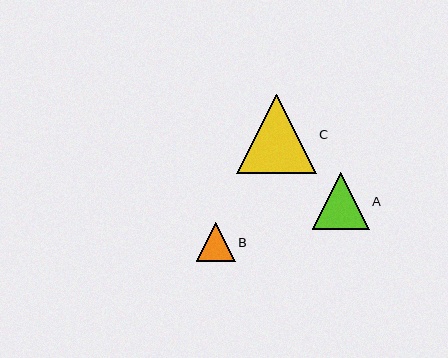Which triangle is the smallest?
Triangle B is the smallest with a size of approximately 39 pixels.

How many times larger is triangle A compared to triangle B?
Triangle A is approximately 1.4 times the size of triangle B.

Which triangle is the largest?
Triangle C is the largest with a size of approximately 80 pixels.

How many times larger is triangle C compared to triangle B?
Triangle C is approximately 2.0 times the size of triangle B.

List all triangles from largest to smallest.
From largest to smallest: C, A, B.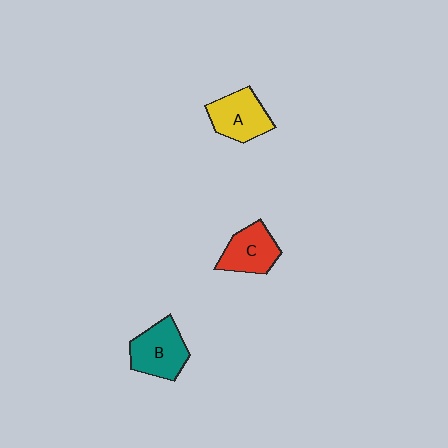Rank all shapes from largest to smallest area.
From largest to smallest: B (teal), A (yellow), C (red).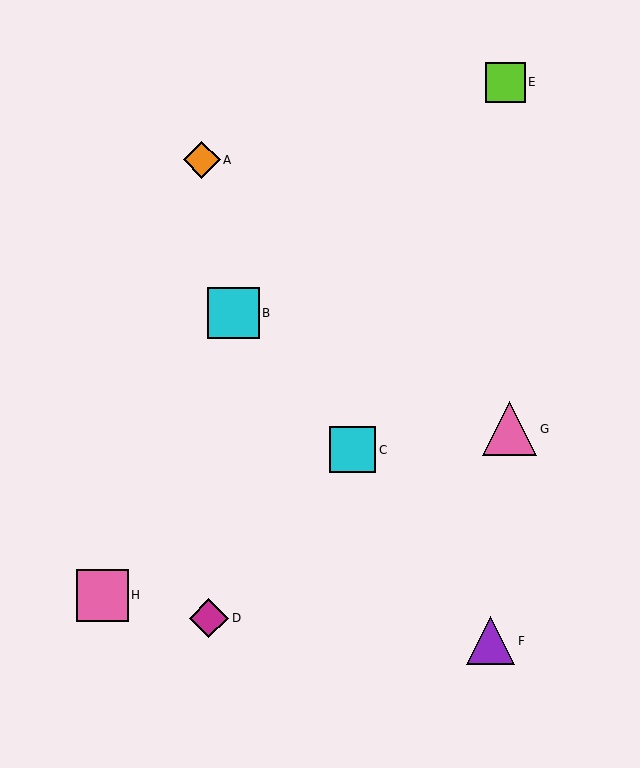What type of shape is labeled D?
Shape D is a magenta diamond.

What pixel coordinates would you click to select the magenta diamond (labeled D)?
Click at (209, 618) to select the magenta diamond D.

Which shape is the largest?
The pink triangle (labeled G) is the largest.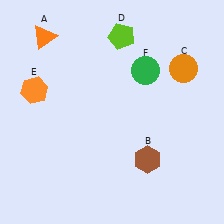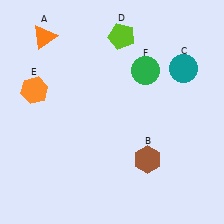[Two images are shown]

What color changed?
The circle (C) changed from orange in Image 1 to teal in Image 2.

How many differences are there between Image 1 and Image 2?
There is 1 difference between the two images.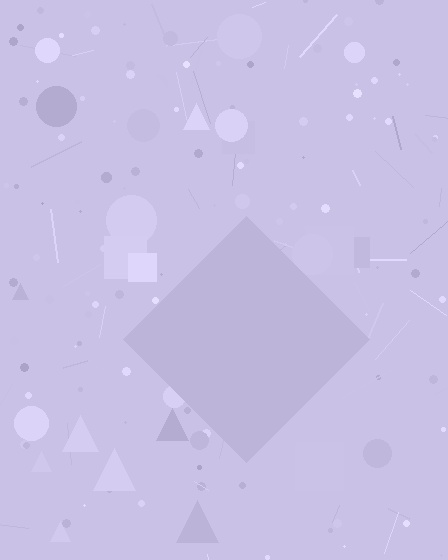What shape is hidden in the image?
A diamond is hidden in the image.